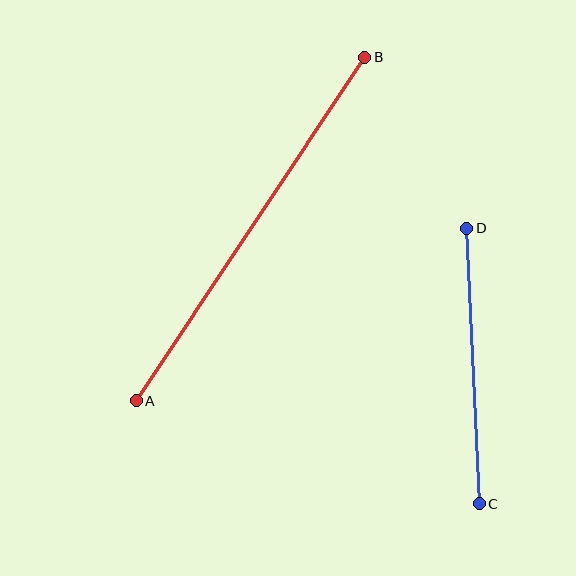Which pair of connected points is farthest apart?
Points A and B are farthest apart.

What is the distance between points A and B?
The distance is approximately 412 pixels.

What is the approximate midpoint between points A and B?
The midpoint is at approximately (250, 229) pixels.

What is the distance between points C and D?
The distance is approximately 276 pixels.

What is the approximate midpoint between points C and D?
The midpoint is at approximately (473, 366) pixels.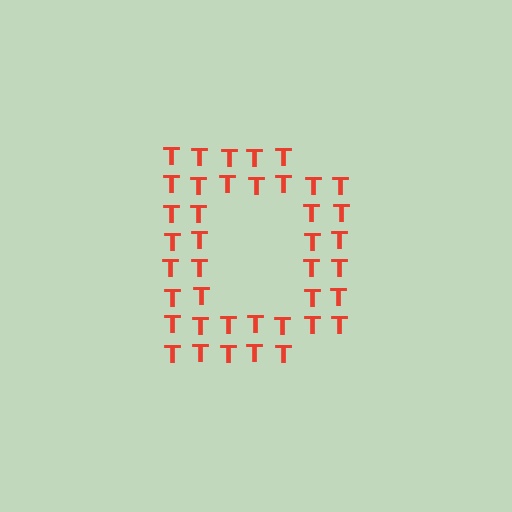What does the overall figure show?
The overall figure shows the letter D.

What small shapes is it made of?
It is made of small letter T's.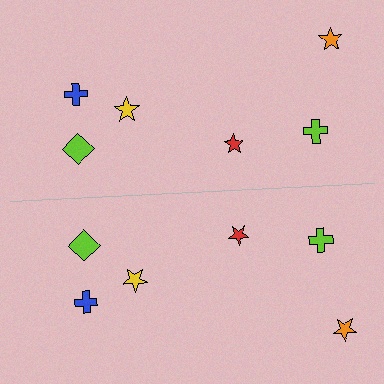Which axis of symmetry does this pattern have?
The pattern has a horizontal axis of symmetry running through the center of the image.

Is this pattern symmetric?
Yes, this pattern has bilateral (reflection) symmetry.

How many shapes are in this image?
There are 12 shapes in this image.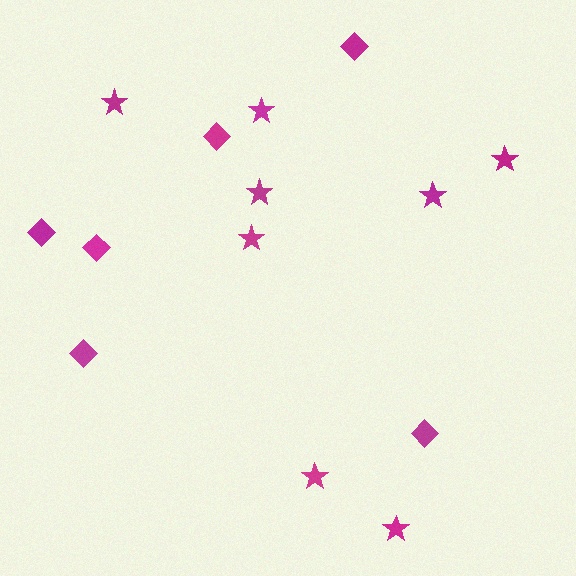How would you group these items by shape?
There are 2 groups: one group of diamonds (6) and one group of stars (8).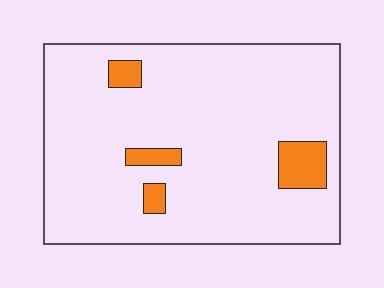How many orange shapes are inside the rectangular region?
4.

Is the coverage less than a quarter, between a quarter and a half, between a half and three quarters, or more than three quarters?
Less than a quarter.